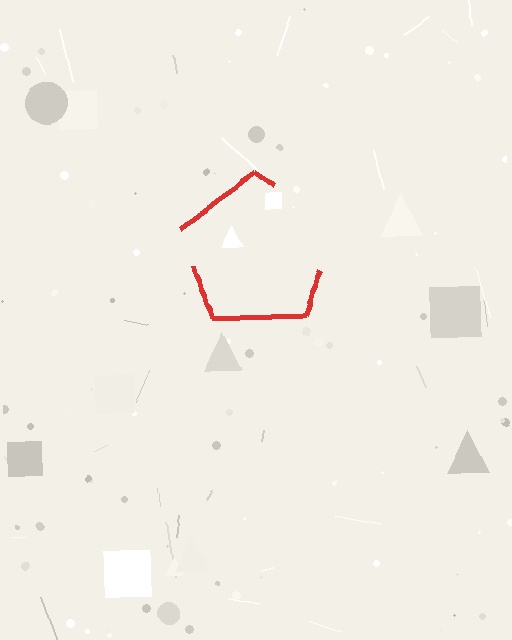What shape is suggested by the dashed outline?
The dashed outline suggests a pentagon.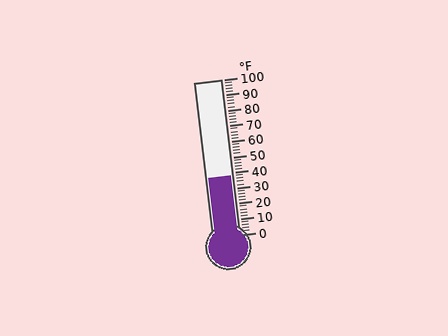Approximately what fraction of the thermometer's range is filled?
The thermometer is filled to approximately 40% of its range.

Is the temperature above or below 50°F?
The temperature is below 50°F.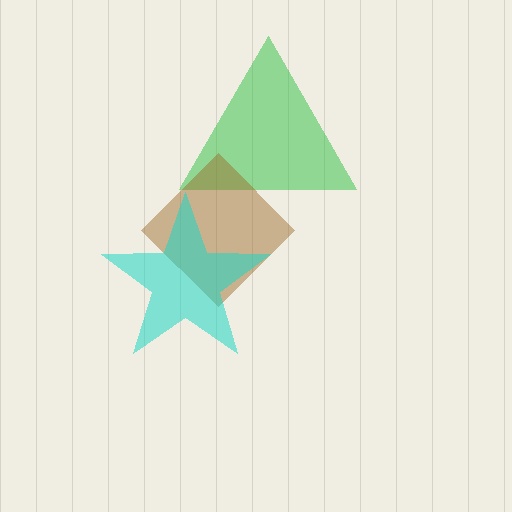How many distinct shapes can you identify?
There are 3 distinct shapes: a green triangle, a brown diamond, a cyan star.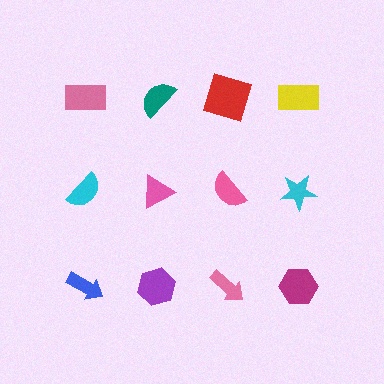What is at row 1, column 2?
A teal semicircle.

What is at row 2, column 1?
A cyan semicircle.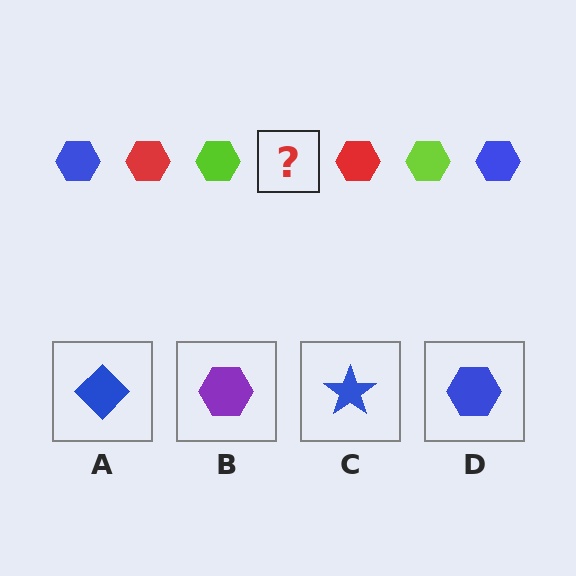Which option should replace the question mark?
Option D.